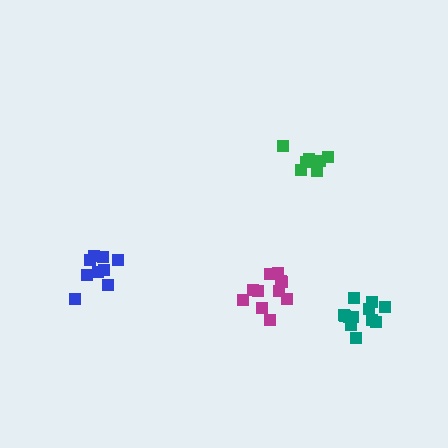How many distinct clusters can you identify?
There are 4 distinct clusters.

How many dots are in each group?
Group 1: 7 dots, Group 2: 11 dots, Group 3: 12 dots, Group 4: 9 dots (39 total).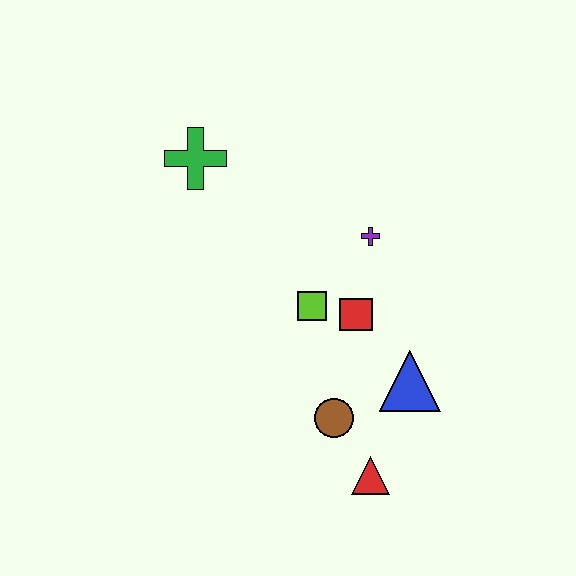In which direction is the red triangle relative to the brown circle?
The red triangle is below the brown circle.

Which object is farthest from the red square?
The green cross is farthest from the red square.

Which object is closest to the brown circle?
The red triangle is closest to the brown circle.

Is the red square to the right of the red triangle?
No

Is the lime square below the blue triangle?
No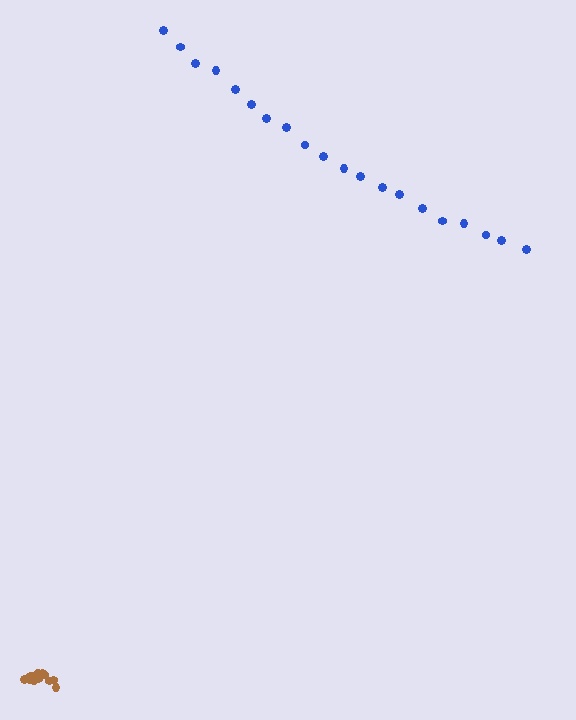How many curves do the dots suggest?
There are 2 distinct paths.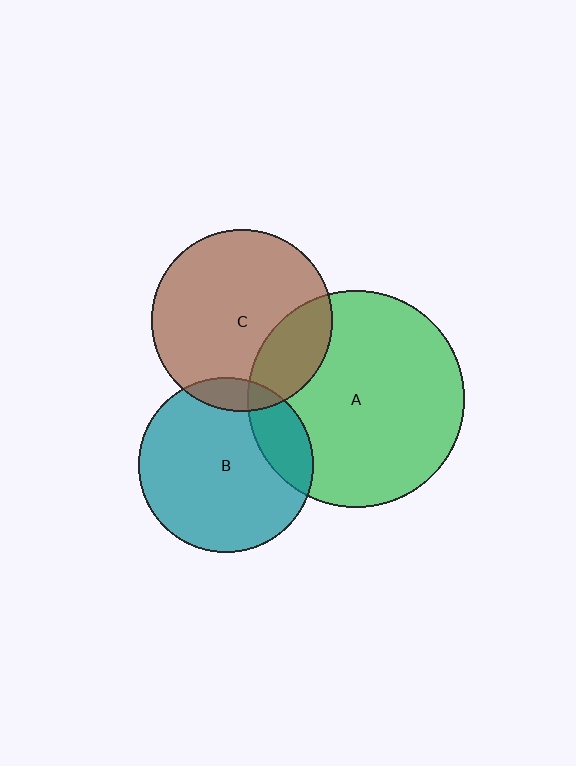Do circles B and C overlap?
Yes.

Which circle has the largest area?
Circle A (green).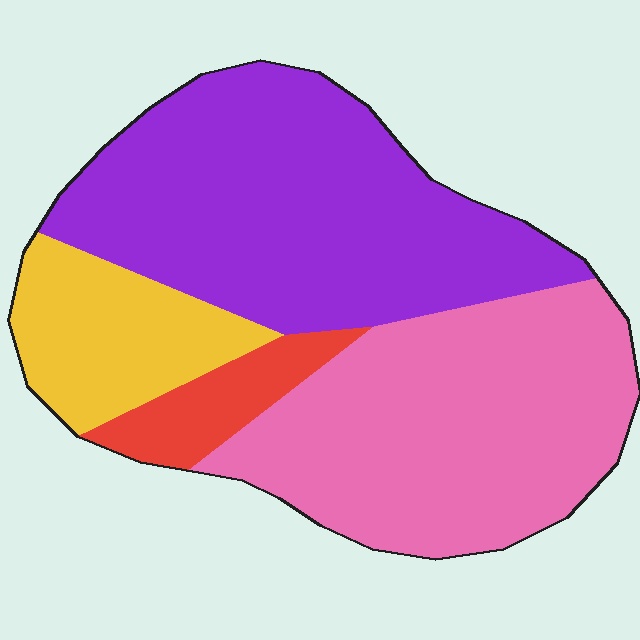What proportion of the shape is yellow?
Yellow covers about 15% of the shape.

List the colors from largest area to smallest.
From largest to smallest: purple, pink, yellow, red.